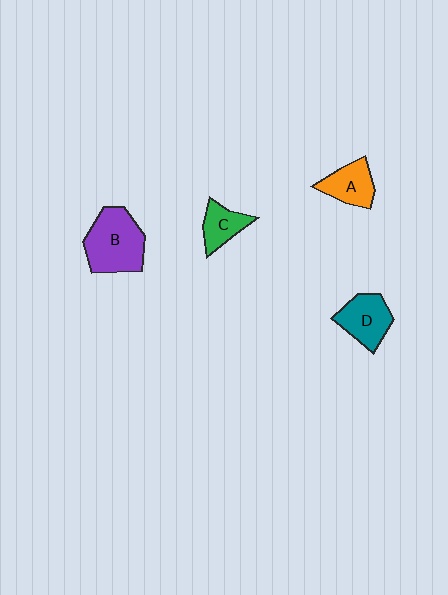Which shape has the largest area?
Shape B (purple).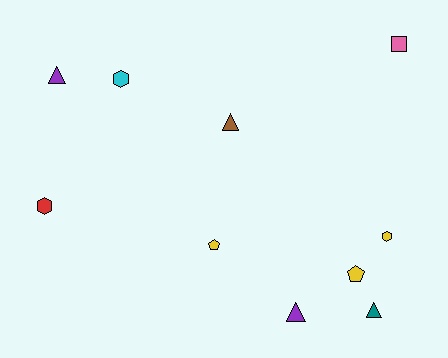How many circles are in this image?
There are no circles.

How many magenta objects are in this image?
There are no magenta objects.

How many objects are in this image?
There are 10 objects.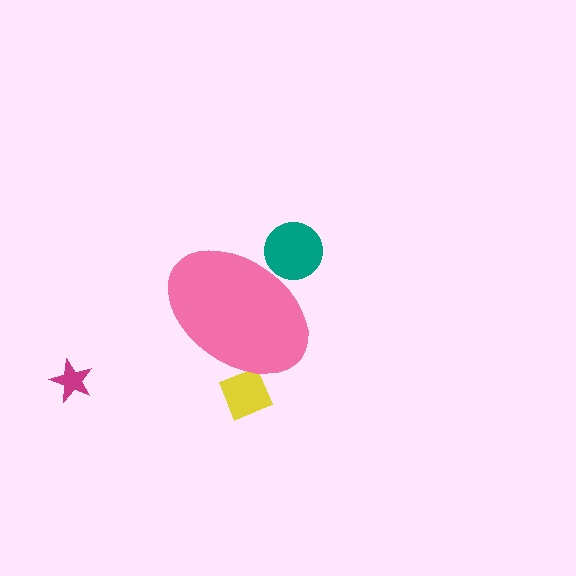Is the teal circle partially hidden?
Yes, the teal circle is partially hidden behind the pink ellipse.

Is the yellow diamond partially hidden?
Yes, the yellow diamond is partially hidden behind the pink ellipse.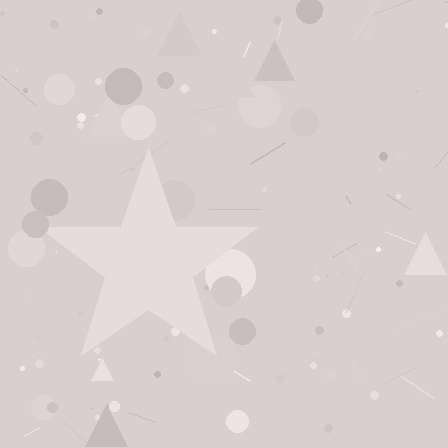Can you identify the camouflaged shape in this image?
The camouflaged shape is a star.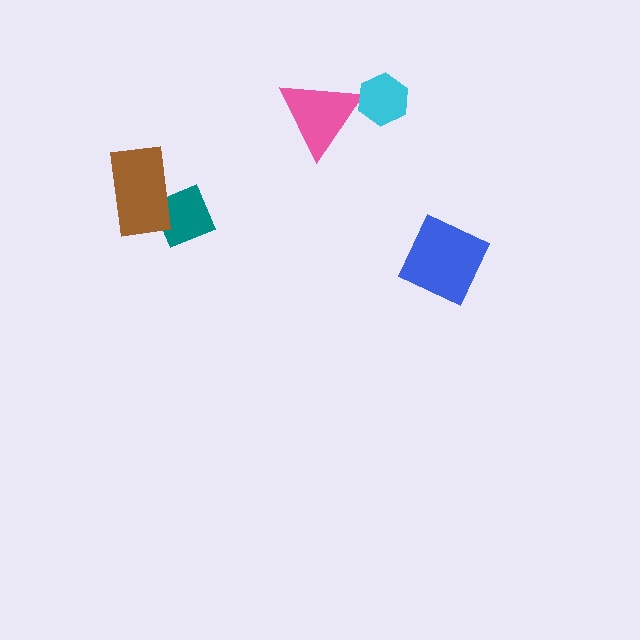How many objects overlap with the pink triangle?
1 object overlaps with the pink triangle.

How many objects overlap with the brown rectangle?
1 object overlaps with the brown rectangle.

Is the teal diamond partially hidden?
Yes, it is partially covered by another shape.